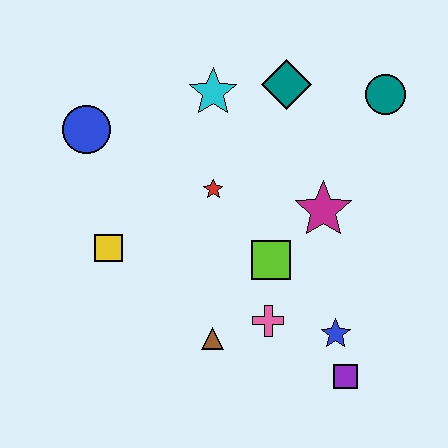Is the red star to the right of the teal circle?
No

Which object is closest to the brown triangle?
The pink cross is closest to the brown triangle.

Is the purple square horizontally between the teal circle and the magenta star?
Yes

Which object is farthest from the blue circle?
The purple square is farthest from the blue circle.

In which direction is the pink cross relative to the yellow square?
The pink cross is to the right of the yellow square.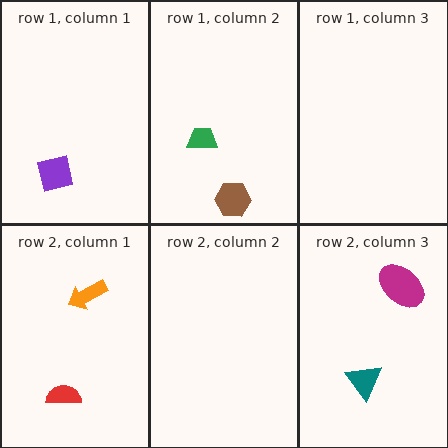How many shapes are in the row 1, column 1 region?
1.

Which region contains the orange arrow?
The row 2, column 1 region.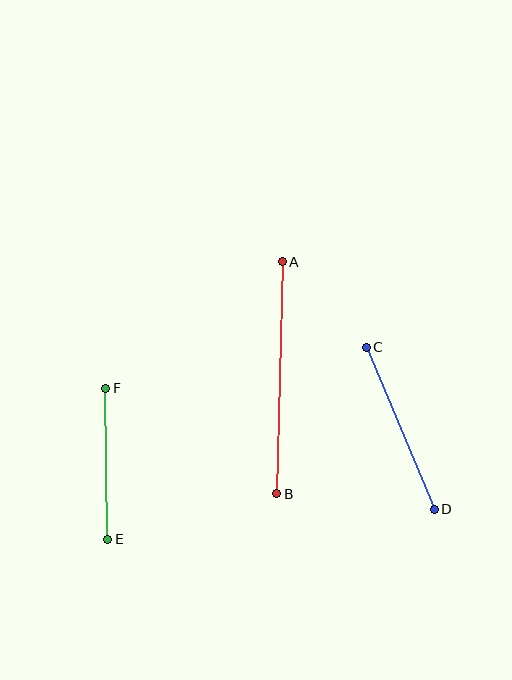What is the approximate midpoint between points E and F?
The midpoint is at approximately (107, 464) pixels.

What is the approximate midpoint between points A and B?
The midpoint is at approximately (279, 378) pixels.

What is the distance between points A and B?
The distance is approximately 232 pixels.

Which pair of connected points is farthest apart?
Points A and B are farthest apart.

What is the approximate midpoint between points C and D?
The midpoint is at approximately (400, 428) pixels.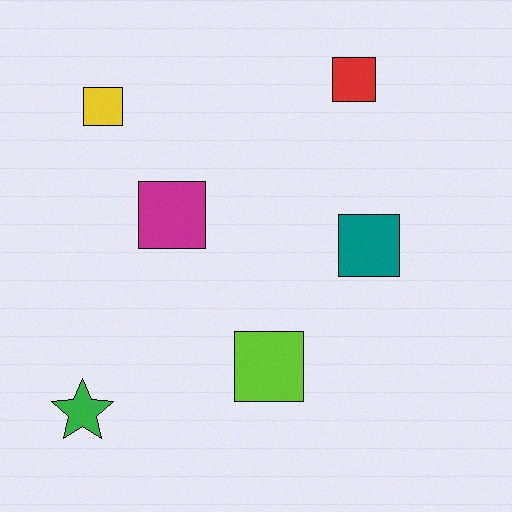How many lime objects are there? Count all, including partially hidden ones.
There is 1 lime object.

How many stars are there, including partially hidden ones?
There is 1 star.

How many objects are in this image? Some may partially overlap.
There are 6 objects.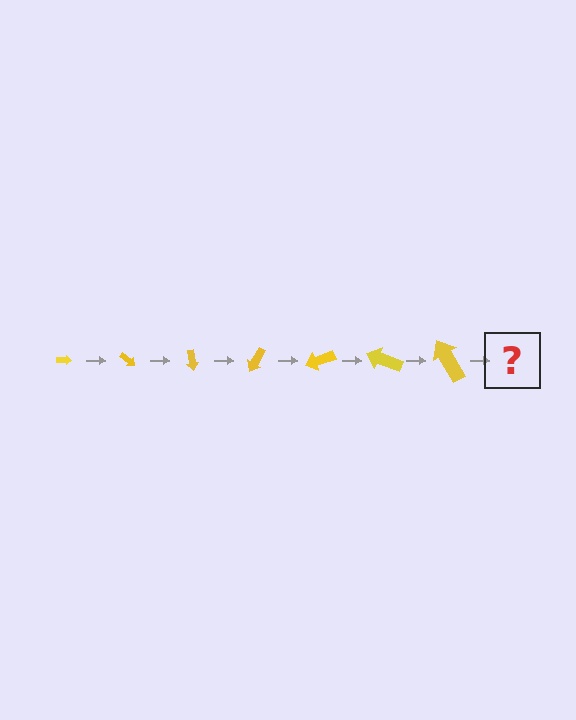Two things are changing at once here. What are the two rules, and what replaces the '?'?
The two rules are that the arrow grows larger each step and it rotates 40 degrees each step. The '?' should be an arrow, larger than the previous one and rotated 280 degrees from the start.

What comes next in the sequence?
The next element should be an arrow, larger than the previous one and rotated 280 degrees from the start.